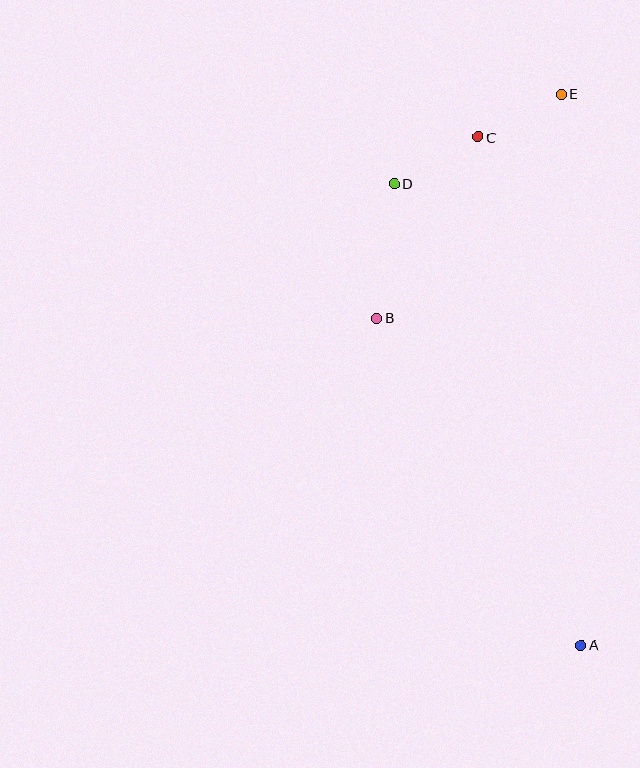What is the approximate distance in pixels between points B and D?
The distance between B and D is approximately 135 pixels.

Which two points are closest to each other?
Points C and E are closest to each other.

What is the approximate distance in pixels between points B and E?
The distance between B and E is approximately 290 pixels.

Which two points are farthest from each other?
Points A and E are farthest from each other.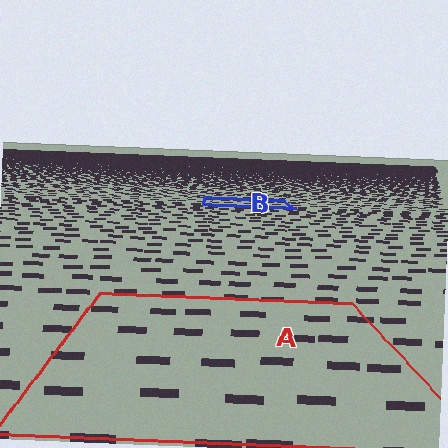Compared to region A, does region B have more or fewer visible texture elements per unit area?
Region B has more texture elements per unit area — they are packed more densely because it is farther away.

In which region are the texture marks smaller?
The texture marks are smaller in region B, because it is farther away.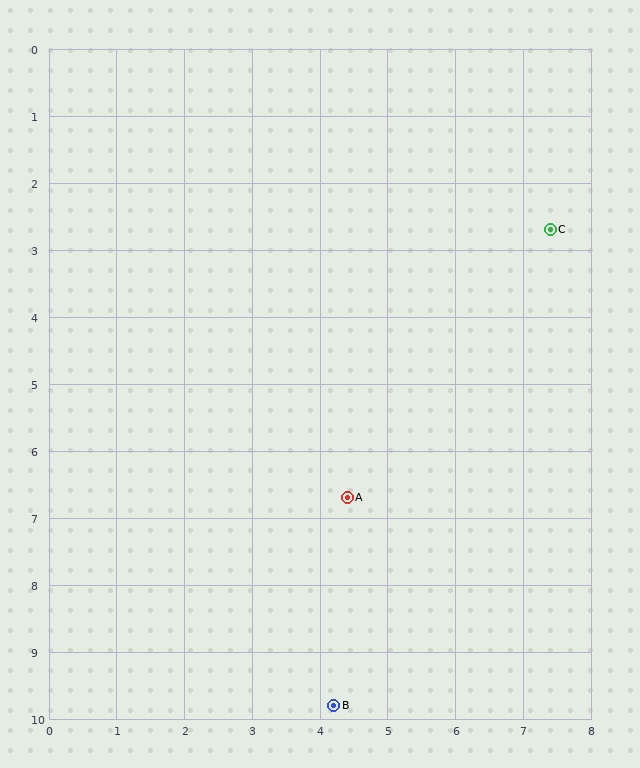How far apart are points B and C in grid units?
Points B and C are about 7.8 grid units apart.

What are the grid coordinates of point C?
Point C is at approximately (7.4, 2.7).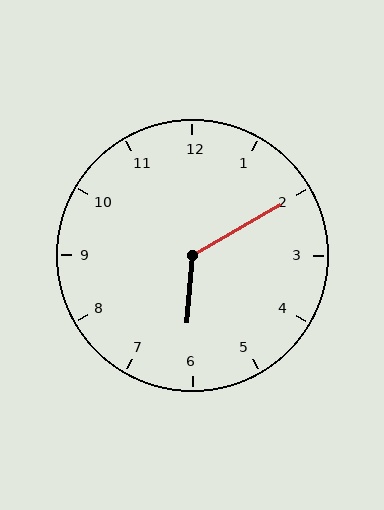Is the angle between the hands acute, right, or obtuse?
It is obtuse.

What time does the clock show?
6:10.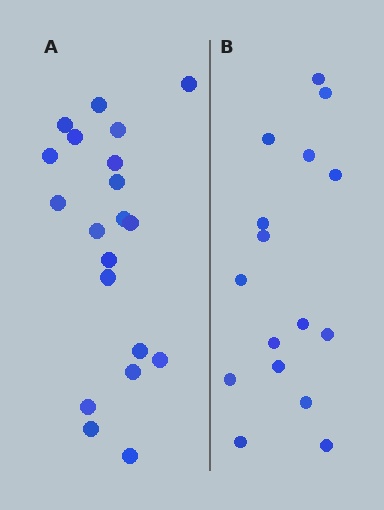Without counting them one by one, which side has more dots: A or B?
Region A (the left region) has more dots.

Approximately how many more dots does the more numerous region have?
Region A has about 4 more dots than region B.